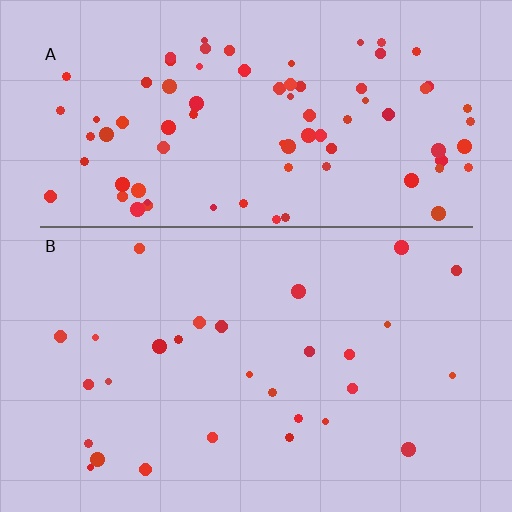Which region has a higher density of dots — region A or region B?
A (the top).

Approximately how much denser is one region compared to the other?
Approximately 3.1× — region A over region B.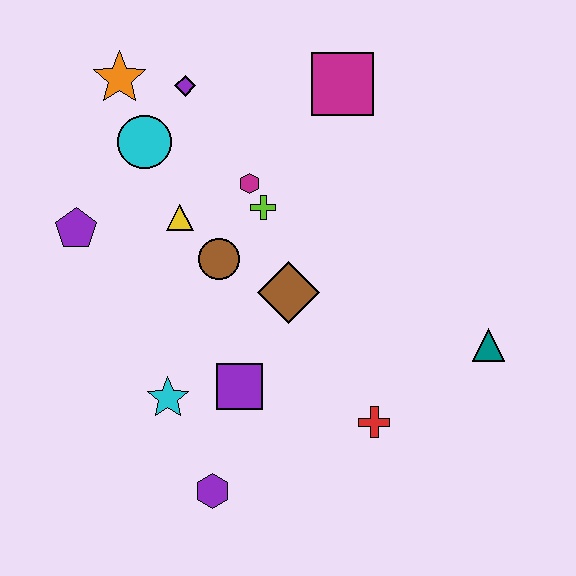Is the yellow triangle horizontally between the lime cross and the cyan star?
Yes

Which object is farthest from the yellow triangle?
The teal triangle is farthest from the yellow triangle.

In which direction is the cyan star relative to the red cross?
The cyan star is to the left of the red cross.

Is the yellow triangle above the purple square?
Yes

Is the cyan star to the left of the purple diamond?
Yes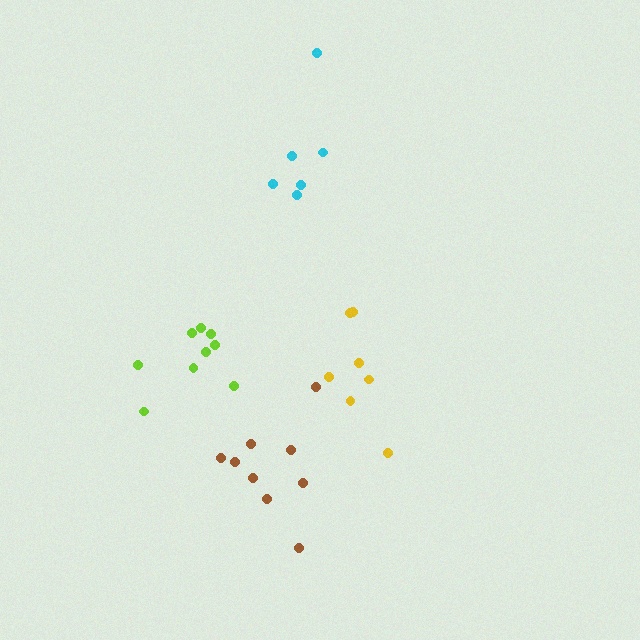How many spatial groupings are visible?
There are 4 spatial groupings.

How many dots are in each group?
Group 1: 9 dots, Group 2: 9 dots, Group 3: 6 dots, Group 4: 7 dots (31 total).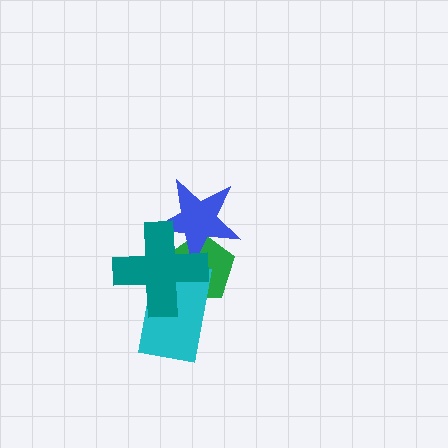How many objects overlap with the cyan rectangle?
2 objects overlap with the cyan rectangle.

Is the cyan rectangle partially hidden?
Yes, it is partially covered by another shape.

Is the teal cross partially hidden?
No, no other shape covers it.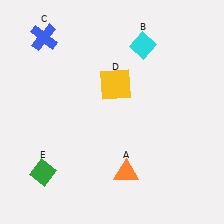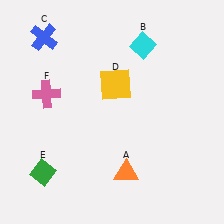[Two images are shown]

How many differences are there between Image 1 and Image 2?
There is 1 difference between the two images.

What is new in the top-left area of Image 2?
A pink cross (F) was added in the top-left area of Image 2.